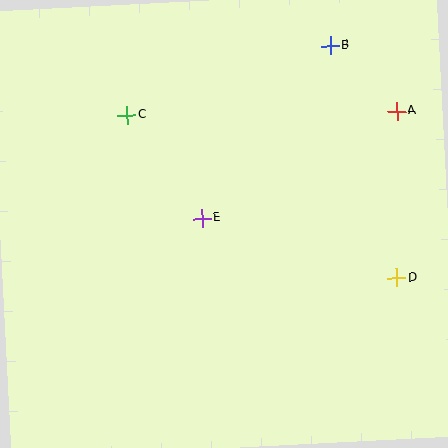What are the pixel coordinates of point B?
Point B is at (330, 45).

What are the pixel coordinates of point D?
Point D is at (396, 278).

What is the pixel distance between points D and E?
The distance between D and E is 204 pixels.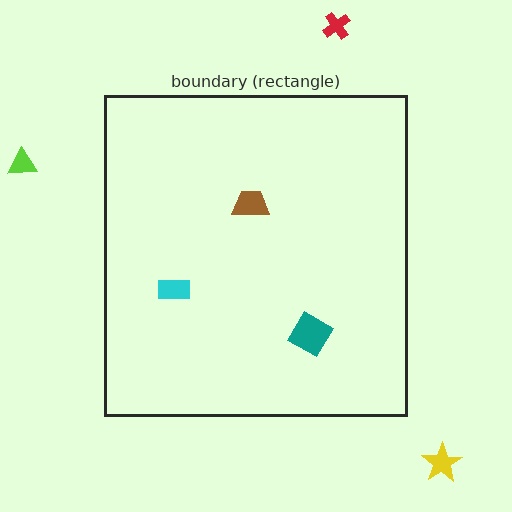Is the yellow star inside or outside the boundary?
Outside.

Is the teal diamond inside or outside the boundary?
Inside.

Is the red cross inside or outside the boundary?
Outside.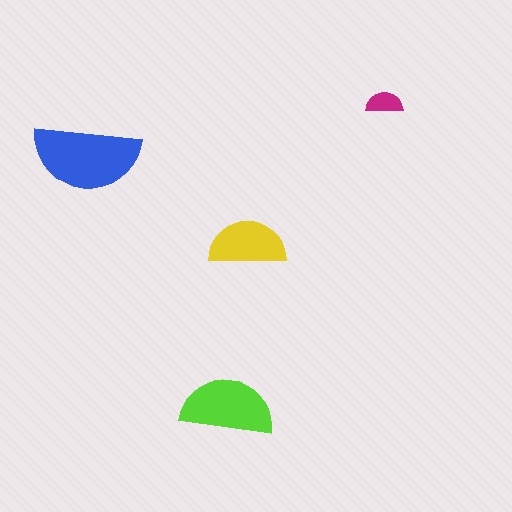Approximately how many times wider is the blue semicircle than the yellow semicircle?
About 1.5 times wider.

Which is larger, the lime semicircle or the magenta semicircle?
The lime one.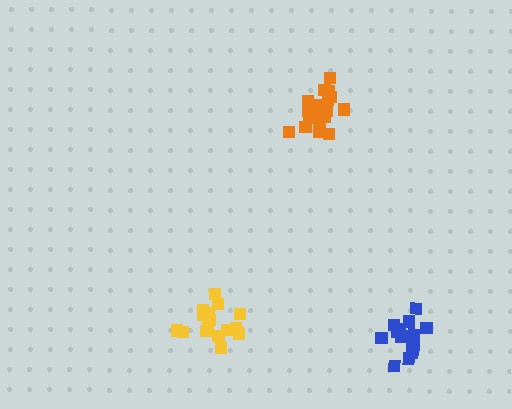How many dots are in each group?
Group 1: 19 dots, Group 2: 17 dots, Group 3: 16 dots (52 total).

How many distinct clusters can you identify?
There are 3 distinct clusters.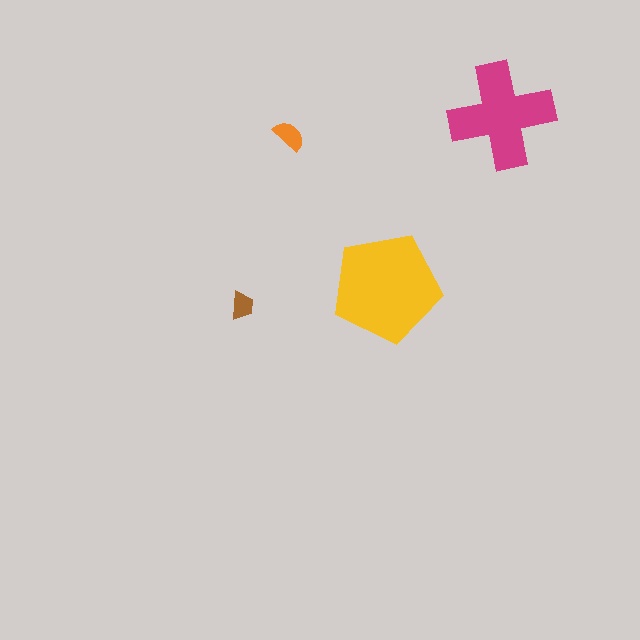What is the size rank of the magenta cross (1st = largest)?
2nd.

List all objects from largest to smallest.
The yellow pentagon, the magenta cross, the orange semicircle, the brown trapezoid.